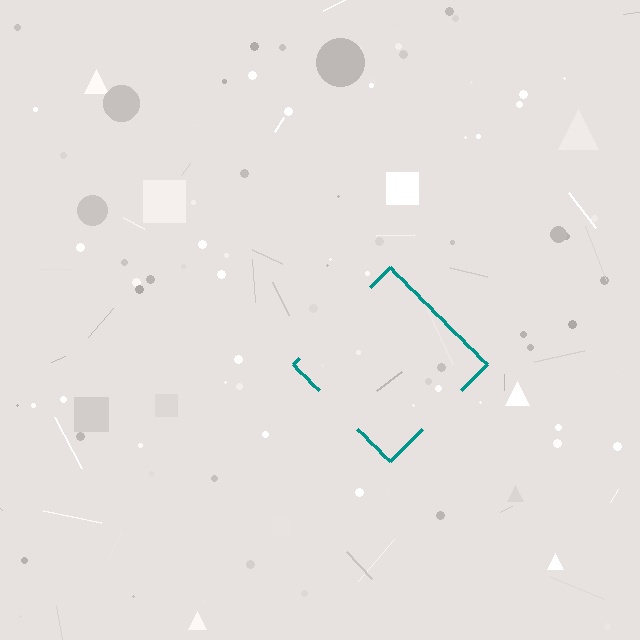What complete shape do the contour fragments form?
The contour fragments form a diamond.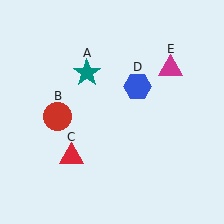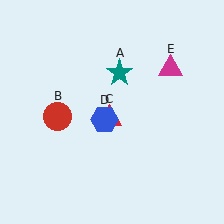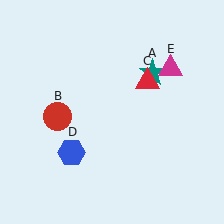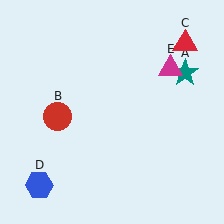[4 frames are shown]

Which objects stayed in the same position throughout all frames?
Red circle (object B) and magenta triangle (object E) remained stationary.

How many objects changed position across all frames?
3 objects changed position: teal star (object A), red triangle (object C), blue hexagon (object D).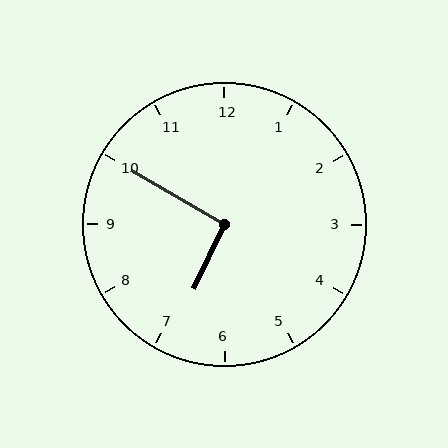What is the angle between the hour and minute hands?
Approximately 95 degrees.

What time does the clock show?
6:50.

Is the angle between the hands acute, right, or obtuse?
It is right.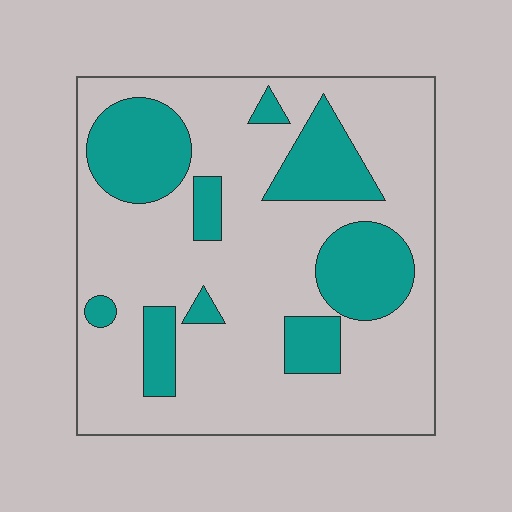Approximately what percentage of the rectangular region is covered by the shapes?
Approximately 25%.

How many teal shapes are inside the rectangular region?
9.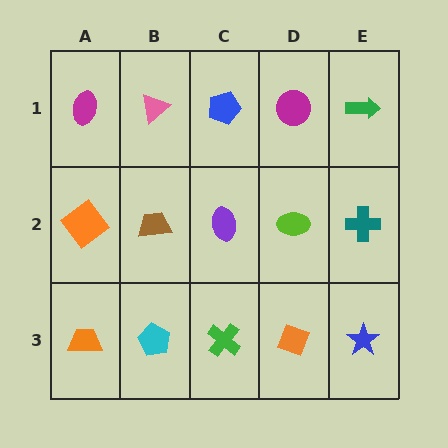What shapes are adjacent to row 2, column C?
A blue pentagon (row 1, column C), a green cross (row 3, column C), a brown trapezoid (row 2, column B), a lime ellipse (row 2, column D).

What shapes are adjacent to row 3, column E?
A teal cross (row 2, column E), an orange diamond (row 3, column D).